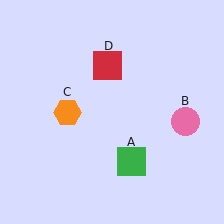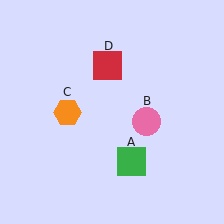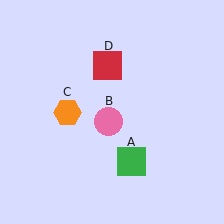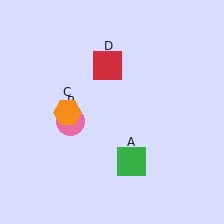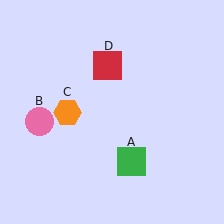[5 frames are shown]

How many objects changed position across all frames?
1 object changed position: pink circle (object B).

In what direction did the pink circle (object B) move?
The pink circle (object B) moved left.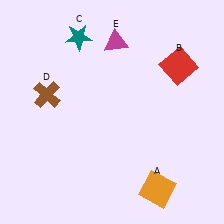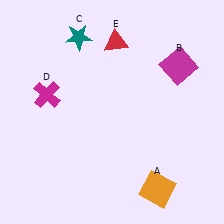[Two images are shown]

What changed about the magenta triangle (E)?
In Image 1, E is magenta. In Image 2, it changed to red.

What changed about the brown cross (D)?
In Image 1, D is brown. In Image 2, it changed to magenta.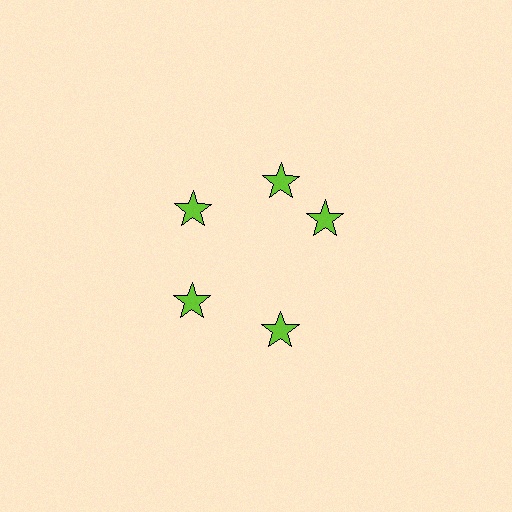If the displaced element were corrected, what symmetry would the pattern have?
It would have 5-fold rotational symmetry — the pattern would map onto itself every 72 degrees.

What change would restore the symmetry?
The symmetry would be restored by rotating it back into even spacing with its neighbors so that all 5 stars sit at equal angles and equal distance from the center.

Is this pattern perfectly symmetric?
No. The 5 lime stars are arranged in a ring, but one element near the 3 o'clock position is rotated out of alignment along the ring, breaking the 5-fold rotational symmetry.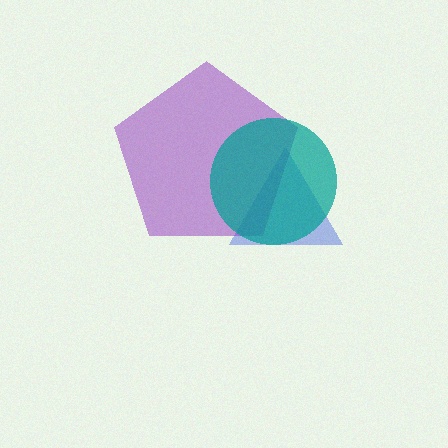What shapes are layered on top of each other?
The layered shapes are: a blue triangle, a purple pentagon, a teal circle.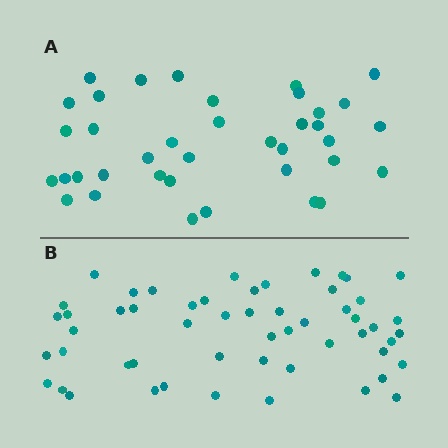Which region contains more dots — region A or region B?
Region B (the bottom region) has more dots.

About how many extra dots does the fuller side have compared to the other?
Region B has approximately 15 more dots than region A.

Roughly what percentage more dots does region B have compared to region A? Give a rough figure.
About 40% more.